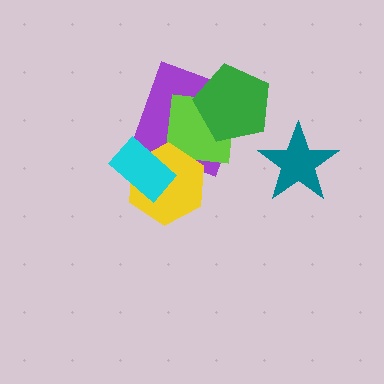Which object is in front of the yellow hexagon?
The cyan rectangle is in front of the yellow hexagon.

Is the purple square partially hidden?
Yes, it is partially covered by another shape.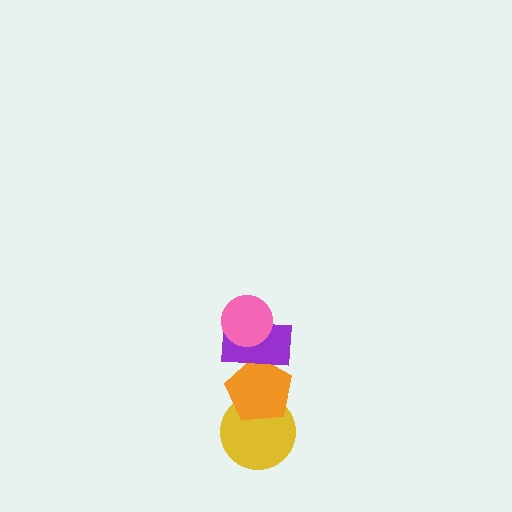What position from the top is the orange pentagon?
The orange pentagon is 3rd from the top.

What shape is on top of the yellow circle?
The orange pentagon is on top of the yellow circle.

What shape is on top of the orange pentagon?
The purple rectangle is on top of the orange pentagon.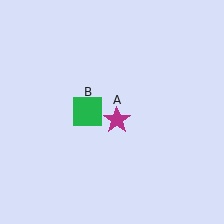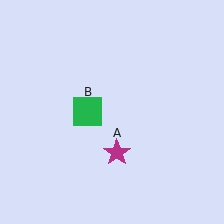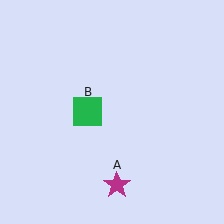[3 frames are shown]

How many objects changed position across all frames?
1 object changed position: magenta star (object A).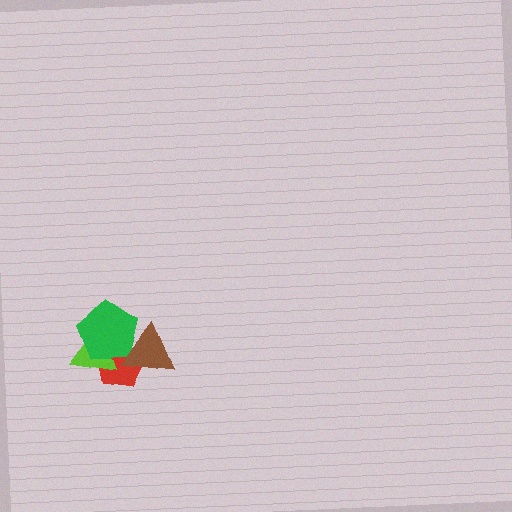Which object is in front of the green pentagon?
The brown triangle is in front of the green pentagon.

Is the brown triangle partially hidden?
No, no other shape covers it.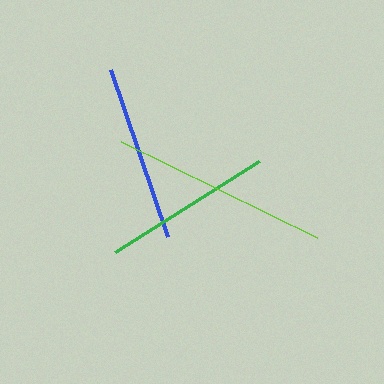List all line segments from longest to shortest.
From longest to shortest: lime, blue, green.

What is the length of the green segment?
The green segment is approximately 171 pixels long.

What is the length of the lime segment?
The lime segment is approximately 218 pixels long.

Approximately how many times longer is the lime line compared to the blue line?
The lime line is approximately 1.2 times the length of the blue line.